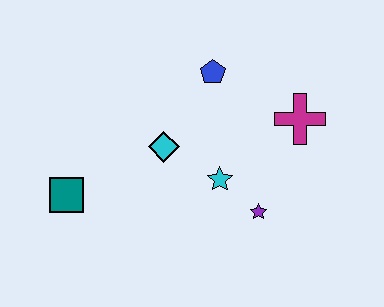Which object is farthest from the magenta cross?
The teal square is farthest from the magenta cross.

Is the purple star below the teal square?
Yes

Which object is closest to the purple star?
The cyan star is closest to the purple star.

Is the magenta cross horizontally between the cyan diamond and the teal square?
No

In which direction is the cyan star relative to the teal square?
The cyan star is to the right of the teal square.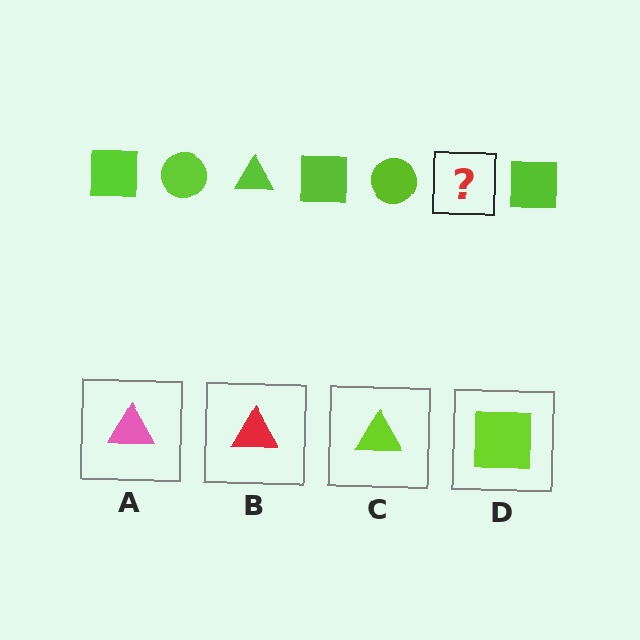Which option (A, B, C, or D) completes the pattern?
C.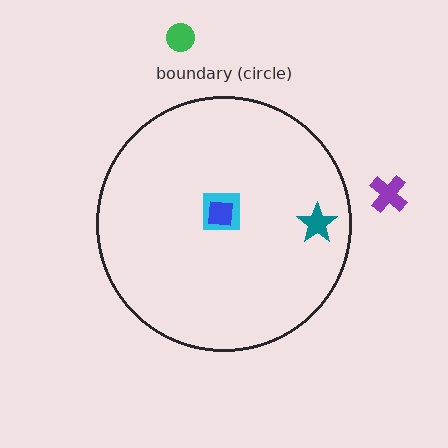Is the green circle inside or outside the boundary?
Outside.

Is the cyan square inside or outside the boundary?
Inside.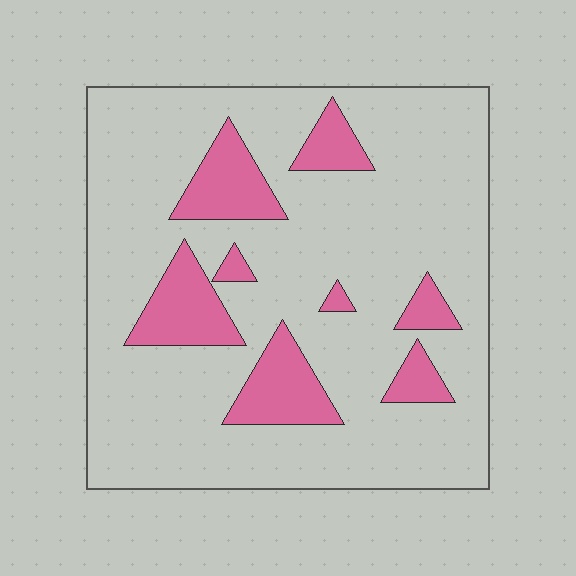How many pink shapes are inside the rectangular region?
8.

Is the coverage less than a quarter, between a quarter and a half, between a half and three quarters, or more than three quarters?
Less than a quarter.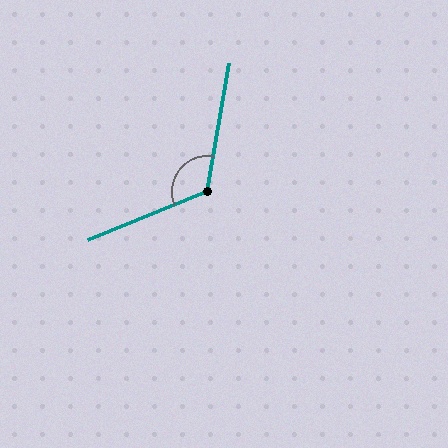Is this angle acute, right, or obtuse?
It is obtuse.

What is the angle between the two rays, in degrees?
Approximately 122 degrees.